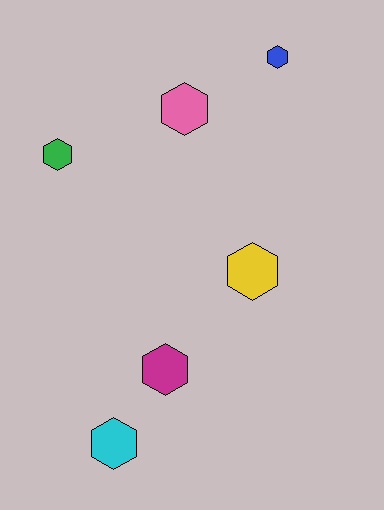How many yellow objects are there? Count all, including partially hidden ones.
There is 1 yellow object.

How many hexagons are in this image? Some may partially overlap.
There are 6 hexagons.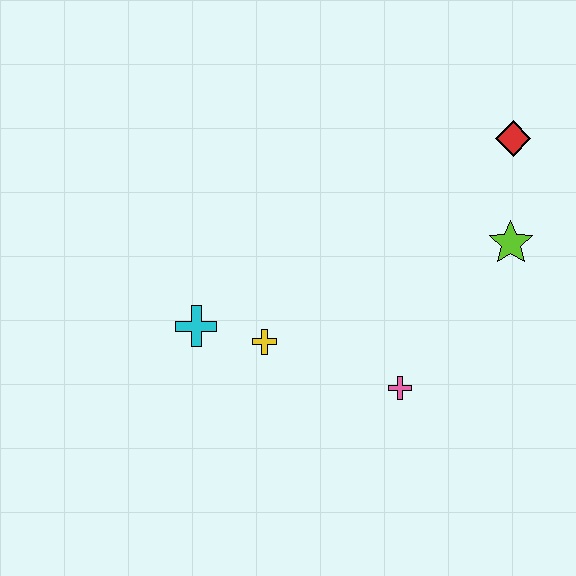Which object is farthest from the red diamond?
The cyan cross is farthest from the red diamond.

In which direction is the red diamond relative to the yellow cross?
The red diamond is to the right of the yellow cross.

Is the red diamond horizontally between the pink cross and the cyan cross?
No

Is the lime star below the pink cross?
No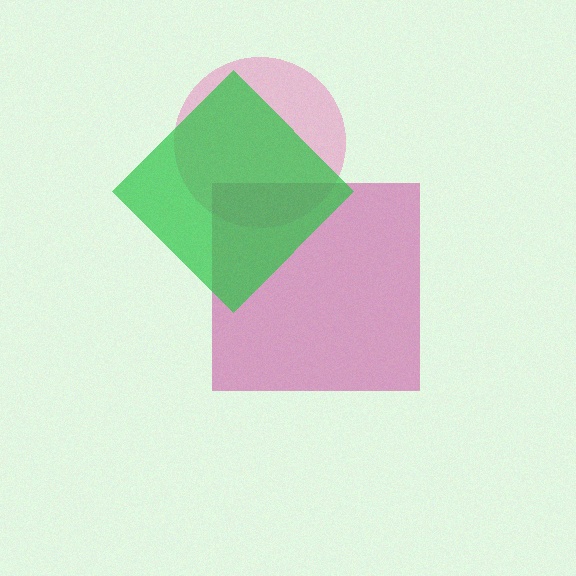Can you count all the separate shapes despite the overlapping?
Yes, there are 3 separate shapes.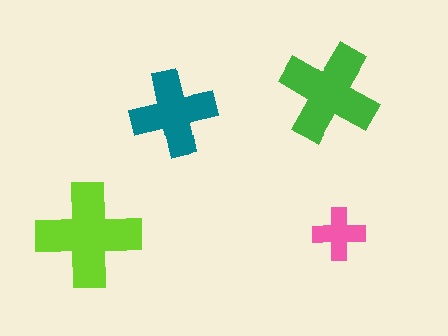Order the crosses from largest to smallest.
the lime one, the green one, the teal one, the pink one.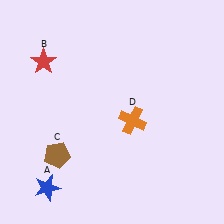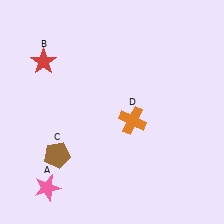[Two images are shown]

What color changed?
The star (A) changed from blue in Image 1 to pink in Image 2.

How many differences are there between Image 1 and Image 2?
There is 1 difference between the two images.